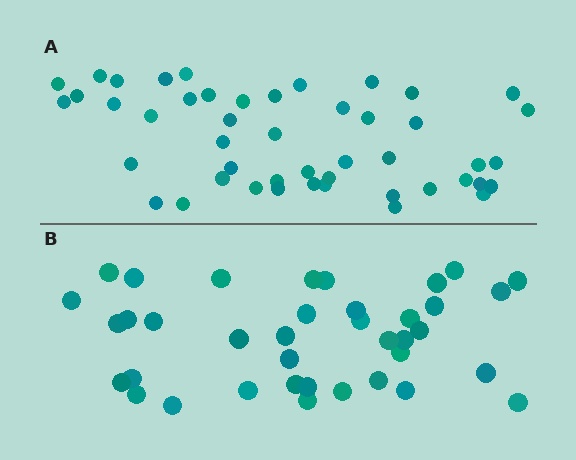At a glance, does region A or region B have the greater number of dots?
Region A (the top region) has more dots.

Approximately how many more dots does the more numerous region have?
Region A has roughly 8 or so more dots than region B.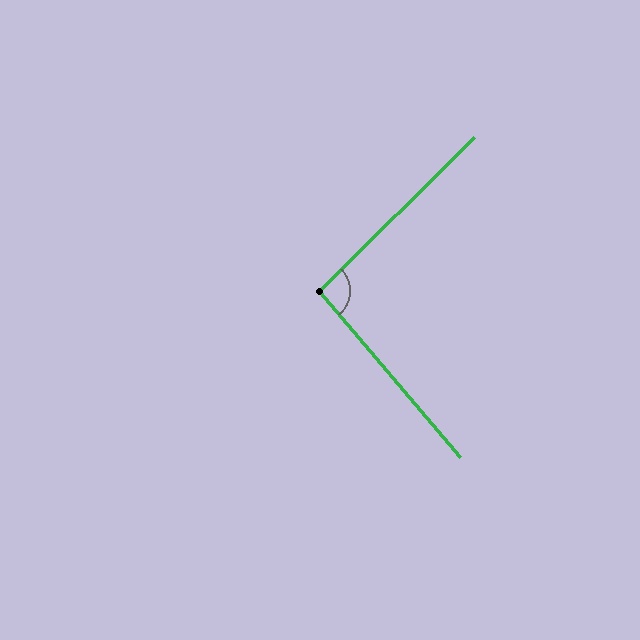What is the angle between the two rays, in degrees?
Approximately 94 degrees.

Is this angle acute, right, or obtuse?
It is approximately a right angle.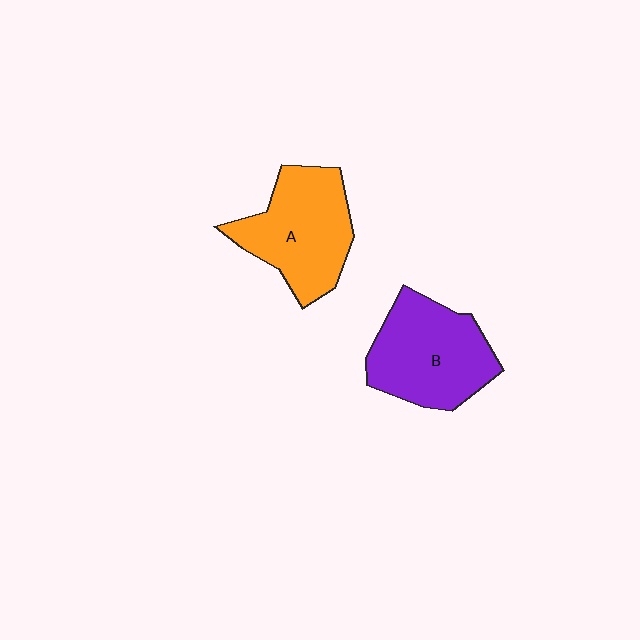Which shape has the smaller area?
Shape A (orange).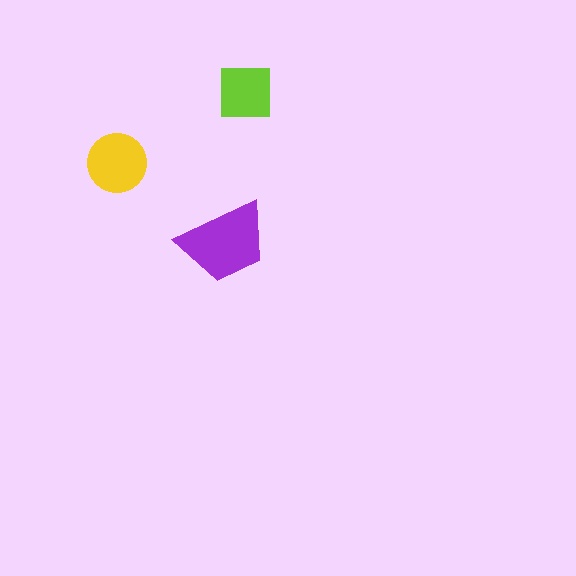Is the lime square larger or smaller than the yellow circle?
Smaller.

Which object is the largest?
The purple trapezoid.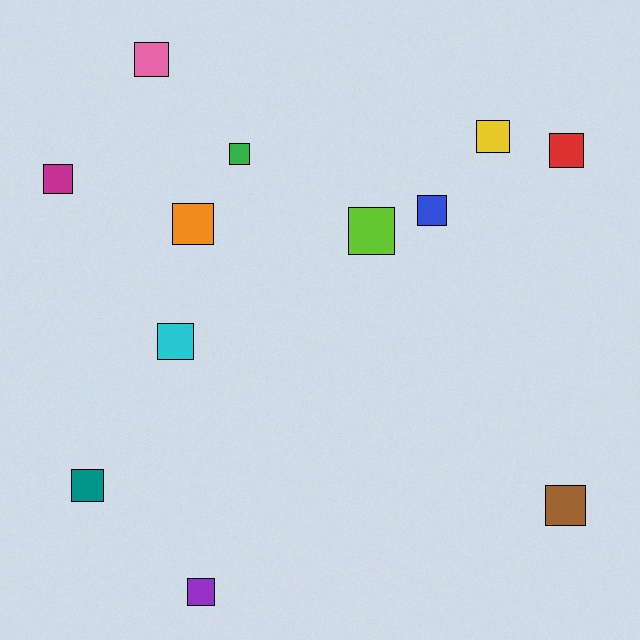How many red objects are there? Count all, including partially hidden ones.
There is 1 red object.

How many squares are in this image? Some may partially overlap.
There are 12 squares.